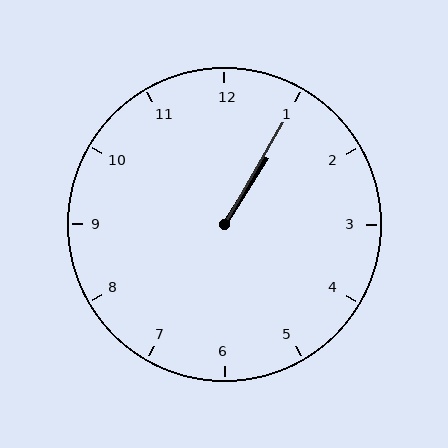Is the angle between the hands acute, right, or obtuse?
It is acute.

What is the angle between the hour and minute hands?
Approximately 2 degrees.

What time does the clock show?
1:05.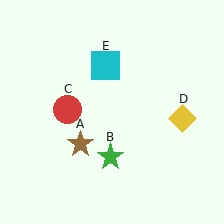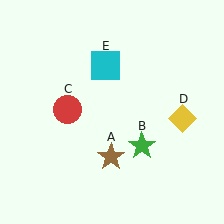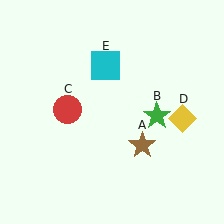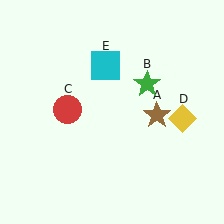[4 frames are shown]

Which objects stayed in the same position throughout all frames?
Red circle (object C) and yellow diamond (object D) and cyan square (object E) remained stationary.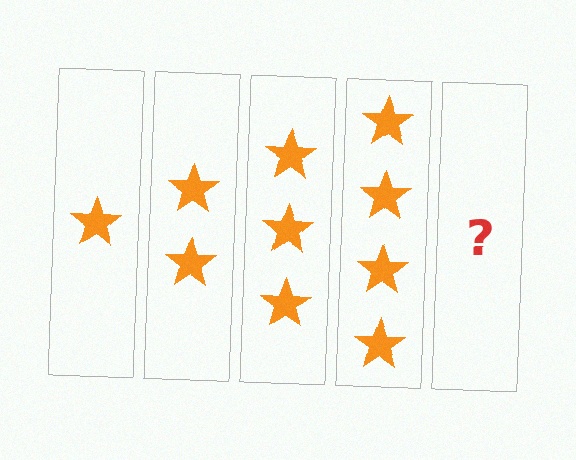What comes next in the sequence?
The next element should be 5 stars.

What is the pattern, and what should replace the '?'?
The pattern is that each step adds one more star. The '?' should be 5 stars.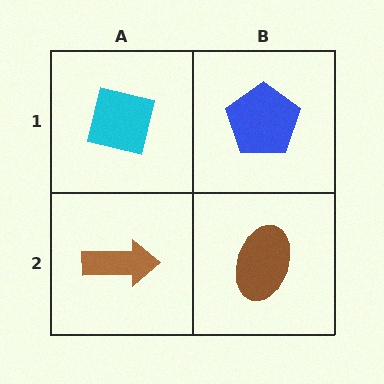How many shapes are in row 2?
2 shapes.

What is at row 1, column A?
A cyan square.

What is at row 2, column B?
A brown ellipse.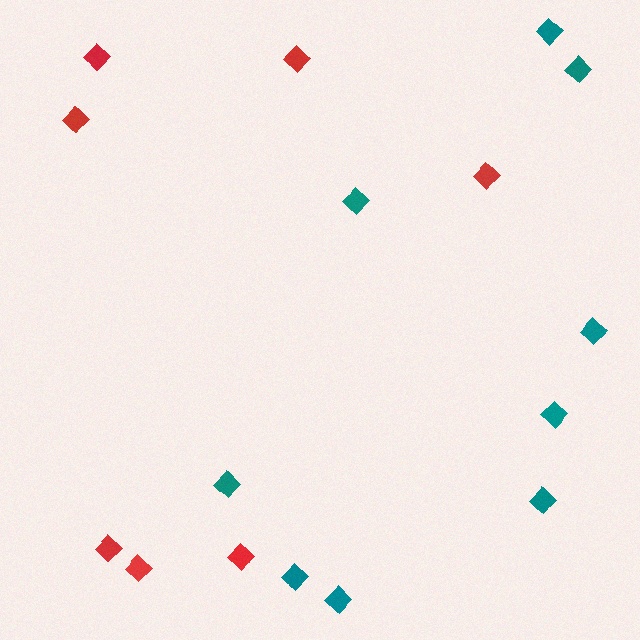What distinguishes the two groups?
There are 2 groups: one group of teal diamonds (9) and one group of red diamonds (7).